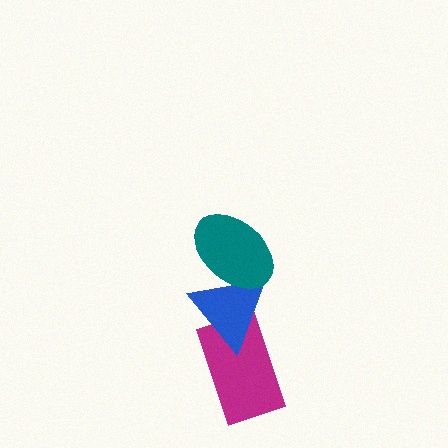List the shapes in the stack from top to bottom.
From top to bottom: the teal ellipse, the blue triangle, the magenta rectangle.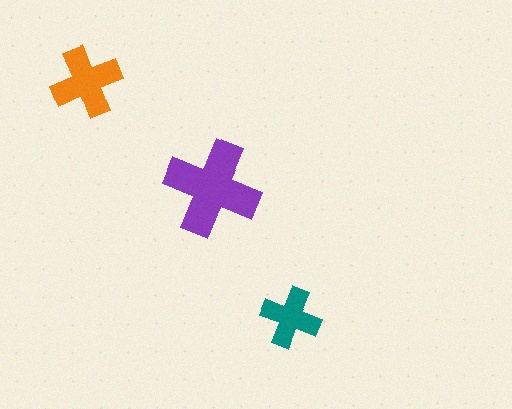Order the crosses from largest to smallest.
the purple one, the orange one, the teal one.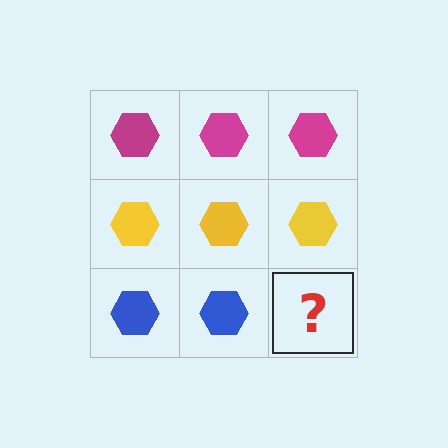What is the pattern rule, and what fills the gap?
The rule is that each row has a consistent color. The gap should be filled with a blue hexagon.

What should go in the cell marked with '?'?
The missing cell should contain a blue hexagon.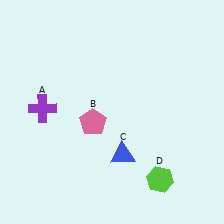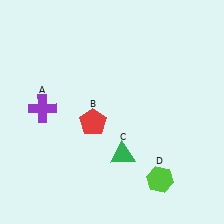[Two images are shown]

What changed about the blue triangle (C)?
In Image 1, C is blue. In Image 2, it changed to green.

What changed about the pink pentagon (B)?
In Image 1, B is pink. In Image 2, it changed to red.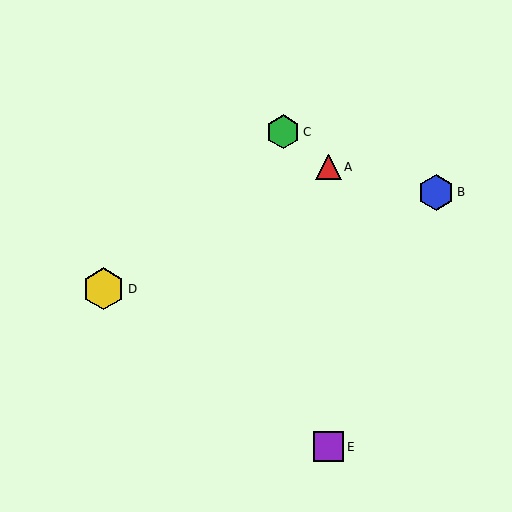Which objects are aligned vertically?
Objects A, E are aligned vertically.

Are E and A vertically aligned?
Yes, both are at x≈329.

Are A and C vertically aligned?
No, A is at x≈329 and C is at x≈283.